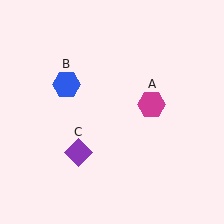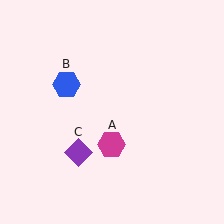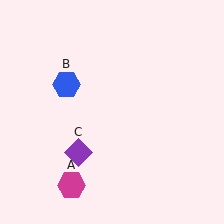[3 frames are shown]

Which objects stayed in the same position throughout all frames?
Blue hexagon (object B) and purple diamond (object C) remained stationary.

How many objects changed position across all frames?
1 object changed position: magenta hexagon (object A).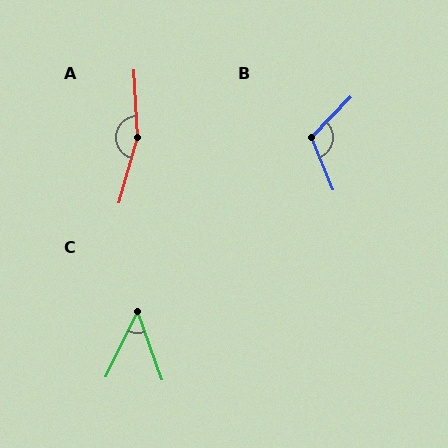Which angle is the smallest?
C, at approximately 45 degrees.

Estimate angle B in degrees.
Approximately 114 degrees.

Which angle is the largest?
A, at approximately 161 degrees.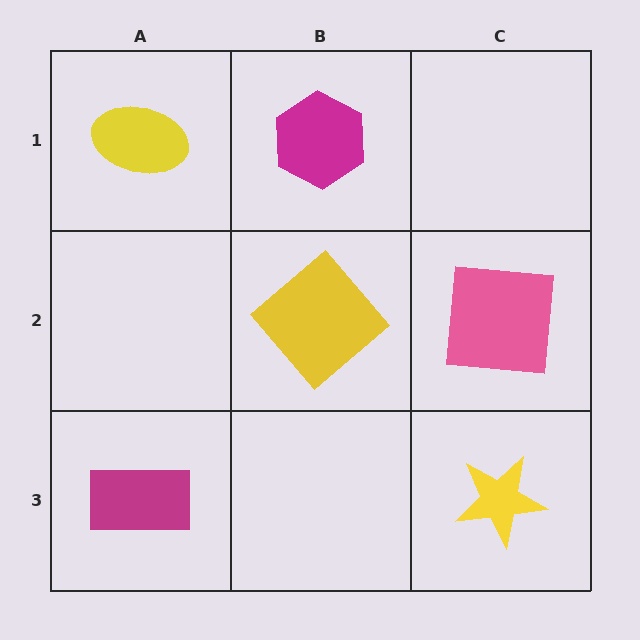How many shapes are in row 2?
2 shapes.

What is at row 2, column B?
A yellow diamond.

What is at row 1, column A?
A yellow ellipse.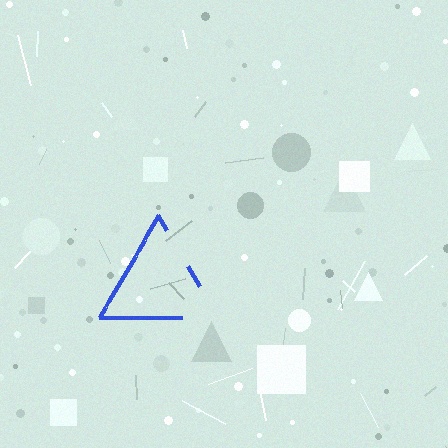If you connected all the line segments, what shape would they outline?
They would outline a triangle.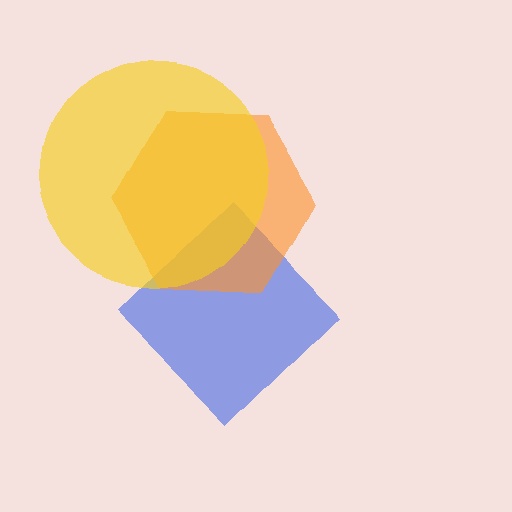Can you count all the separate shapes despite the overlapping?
Yes, there are 3 separate shapes.